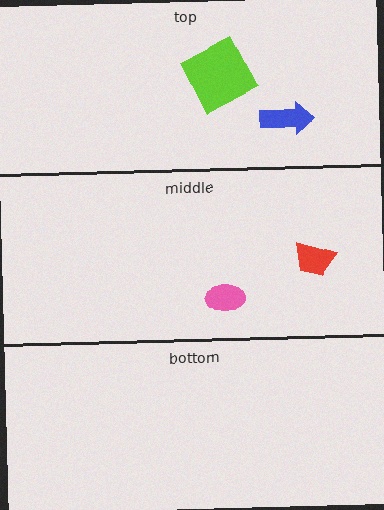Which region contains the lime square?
The top region.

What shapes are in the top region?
The blue arrow, the lime square.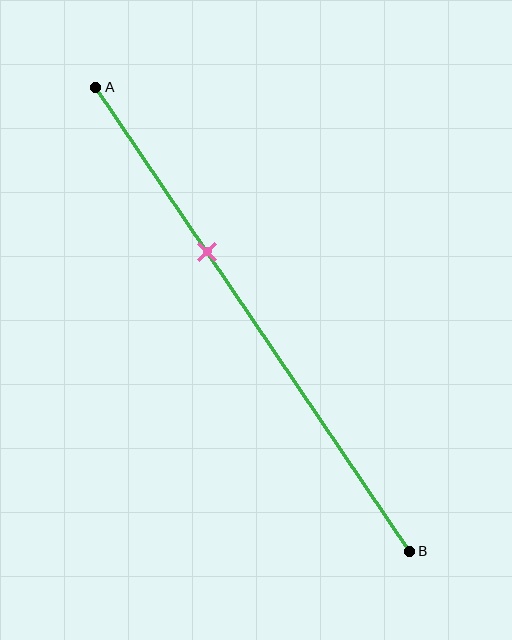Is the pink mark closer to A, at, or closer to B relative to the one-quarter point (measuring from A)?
The pink mark is closer to point B than the one-quarter point of segment AB.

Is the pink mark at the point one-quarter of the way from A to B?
No, the mark is at about 35% from A, not at the 25% one-quarter point.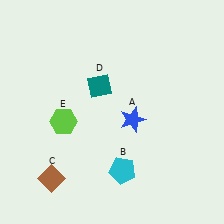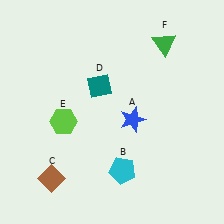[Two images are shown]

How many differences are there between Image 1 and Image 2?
There is 1 difference between the two images.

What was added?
A green triangle (F) was added in Image 2.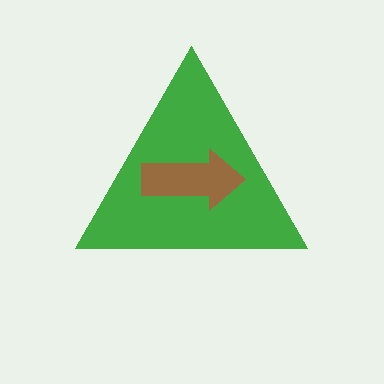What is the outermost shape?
The green triangle.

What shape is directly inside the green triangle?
The brown arrow.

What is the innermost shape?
The brown arrow.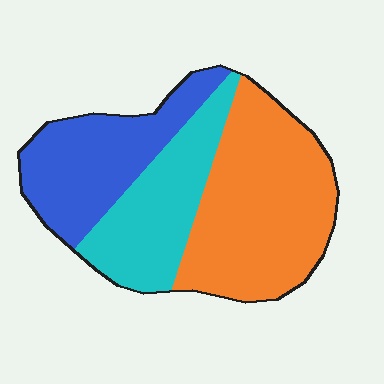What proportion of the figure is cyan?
Cyan covers 27% of the figure.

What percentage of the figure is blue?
Blue takes up about one quarter (1/4) of the figure.